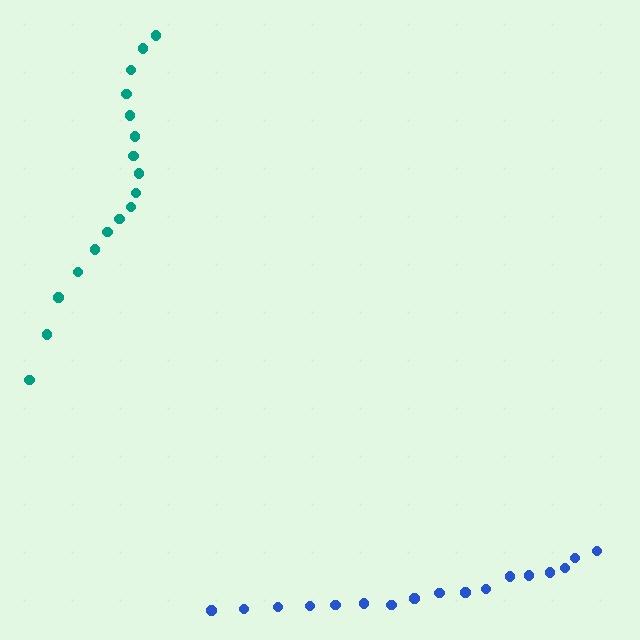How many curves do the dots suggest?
There are 2 distinct paths.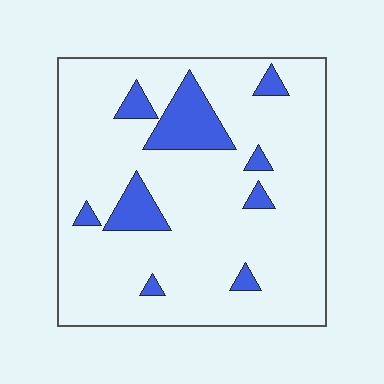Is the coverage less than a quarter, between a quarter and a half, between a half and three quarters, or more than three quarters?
Less than a quarter.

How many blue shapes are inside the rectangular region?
9.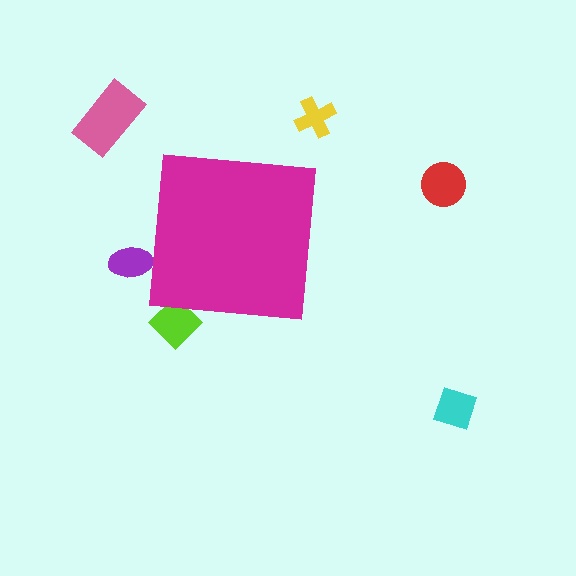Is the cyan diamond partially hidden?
No, the cyan diamond is fully visible.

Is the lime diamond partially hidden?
Yes, the lime diamond is partially hidden behind the magenta square.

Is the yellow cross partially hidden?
No, the yellow cross is fully visible.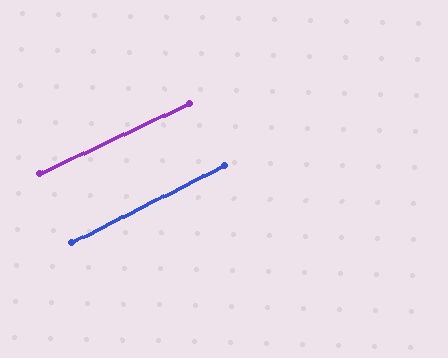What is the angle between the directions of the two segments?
Approximately 2 degrees.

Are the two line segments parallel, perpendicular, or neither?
Parallel — their directions differ by only 1.6°.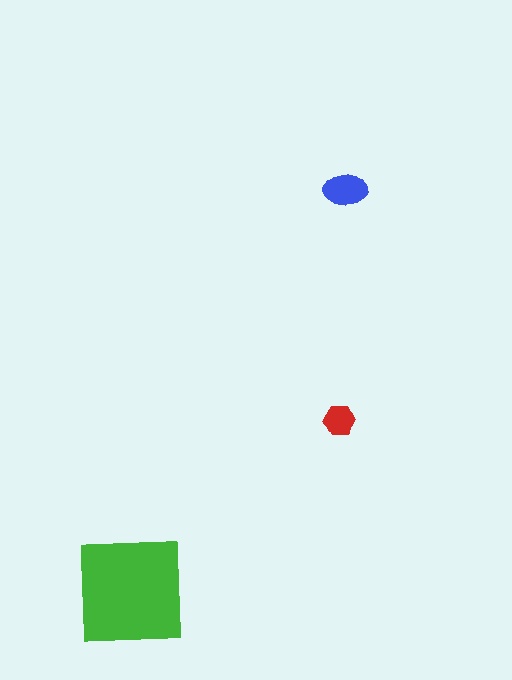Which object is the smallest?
The red hexagon.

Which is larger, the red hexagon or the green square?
The green square.